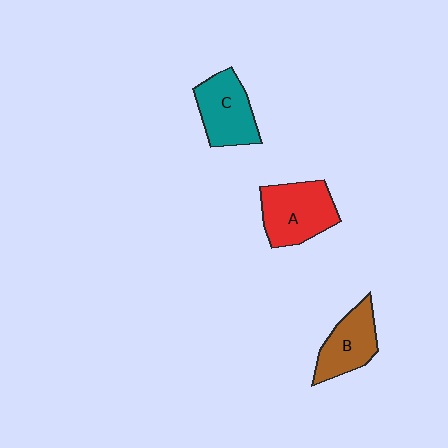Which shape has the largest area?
Shape A (red).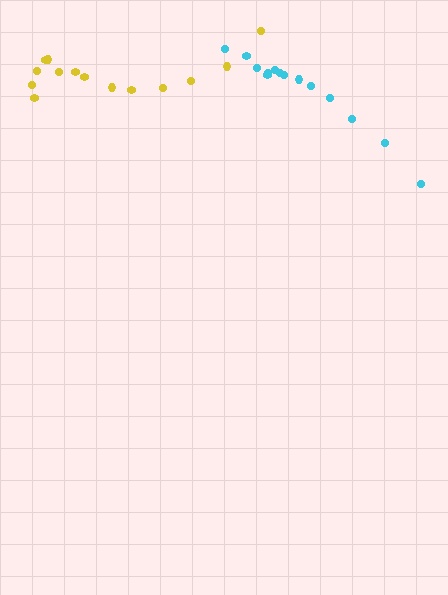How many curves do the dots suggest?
There are 2 distinct paths.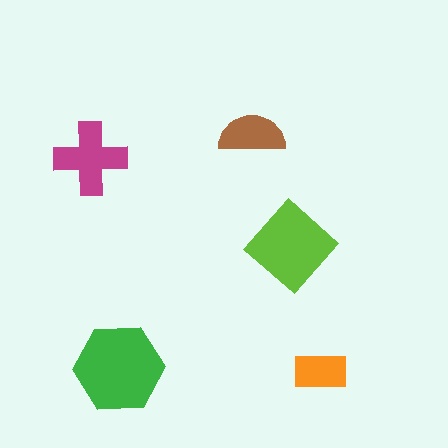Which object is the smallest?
The orange rectangle.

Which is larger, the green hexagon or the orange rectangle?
The green hexagon.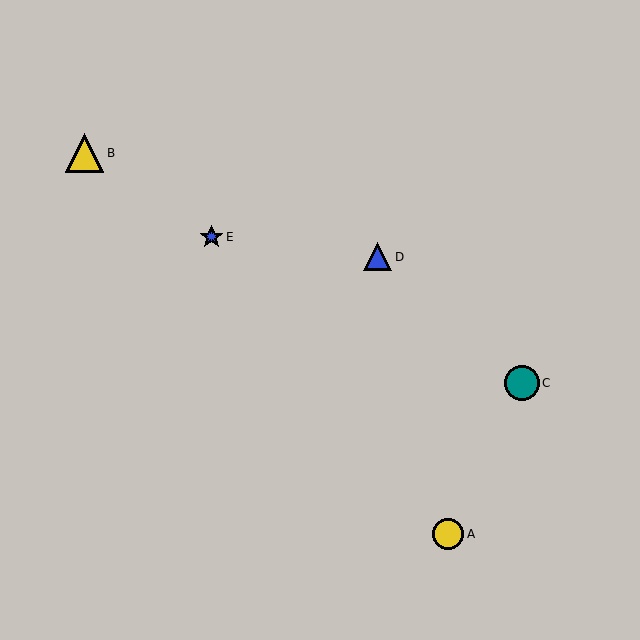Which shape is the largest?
The yellow triangle (labeled B) is the largest.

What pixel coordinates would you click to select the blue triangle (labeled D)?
Click at (378, 257) to select the blue triangle D.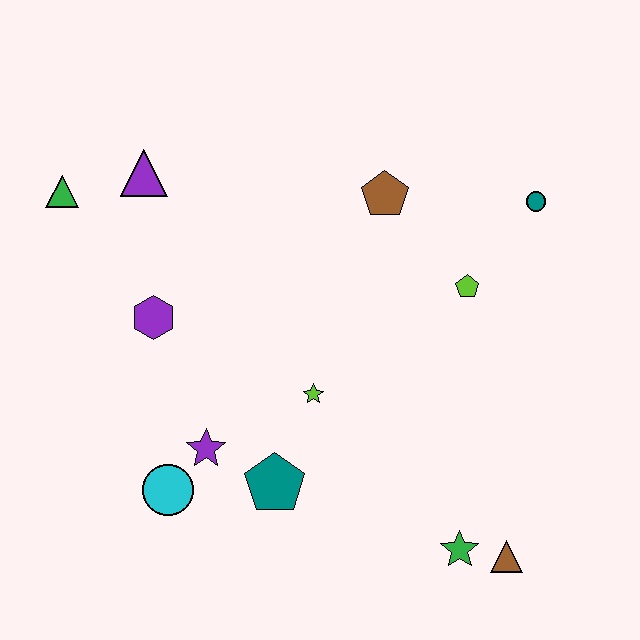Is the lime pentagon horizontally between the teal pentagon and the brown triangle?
Yes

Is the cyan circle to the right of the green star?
No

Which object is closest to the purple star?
The cyan circle is closest to the purple star.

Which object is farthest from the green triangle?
The brown triangle is farthest from the green triangle.